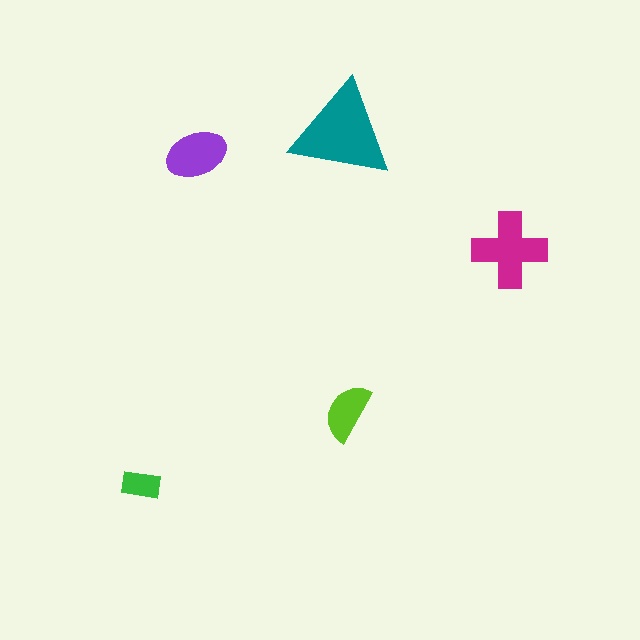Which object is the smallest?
The green rectangle.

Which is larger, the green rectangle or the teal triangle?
The teal triangle.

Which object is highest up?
The teal triangle is topmost.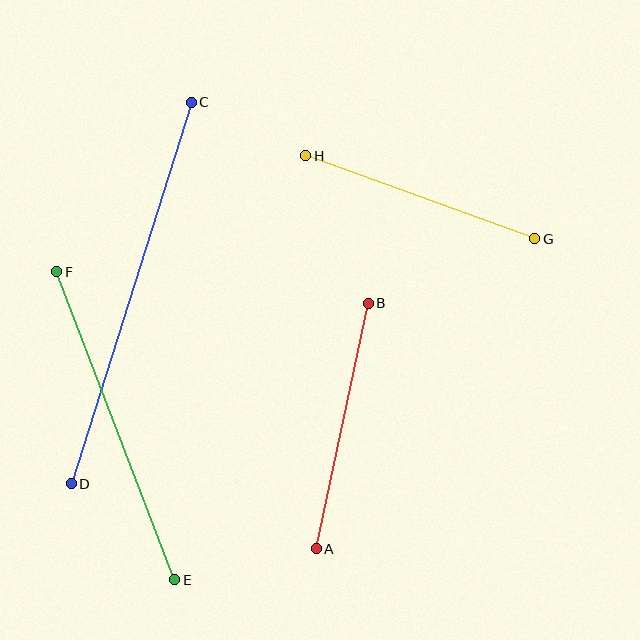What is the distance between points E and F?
The distance is approximately 330 pixels.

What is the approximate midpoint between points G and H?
The midpoint is at approximately (420, 197) pixels.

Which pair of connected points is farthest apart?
Points C and D are farthest apart.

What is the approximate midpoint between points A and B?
The midpoint is at approximately (342, 426) pixels.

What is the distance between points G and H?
The distance is approximately 243 pixels.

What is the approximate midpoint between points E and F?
The midpoint is at approximately (116, 426) pixels.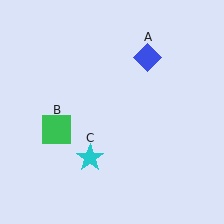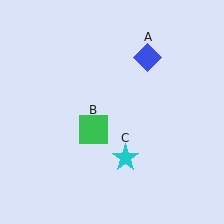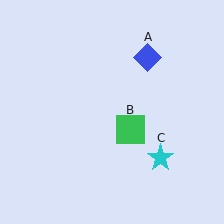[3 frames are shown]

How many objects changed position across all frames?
2 objects changed position: green square (object B), cyan star (object C).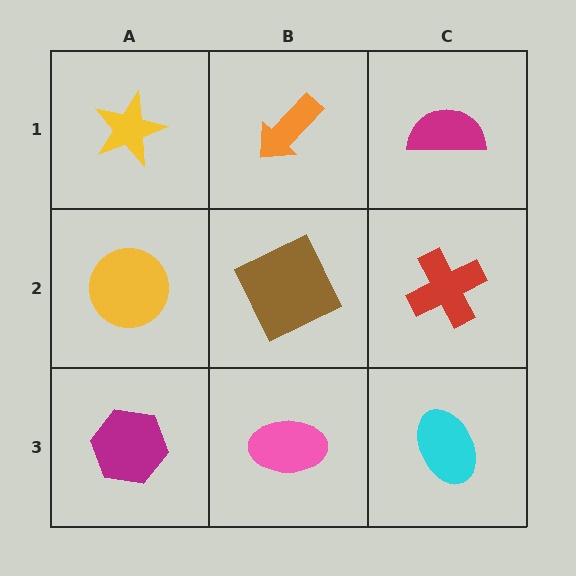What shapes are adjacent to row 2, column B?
An orange arrow (row 1, column B), a pink ellipse (row 3, column B), a yellow circle (row 2, column A), a red cross (row 2, column C).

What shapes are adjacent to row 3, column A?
A yellow circle (row 2, column A), a pink ellipse (row 3, column B).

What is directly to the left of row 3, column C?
A pink ellipse.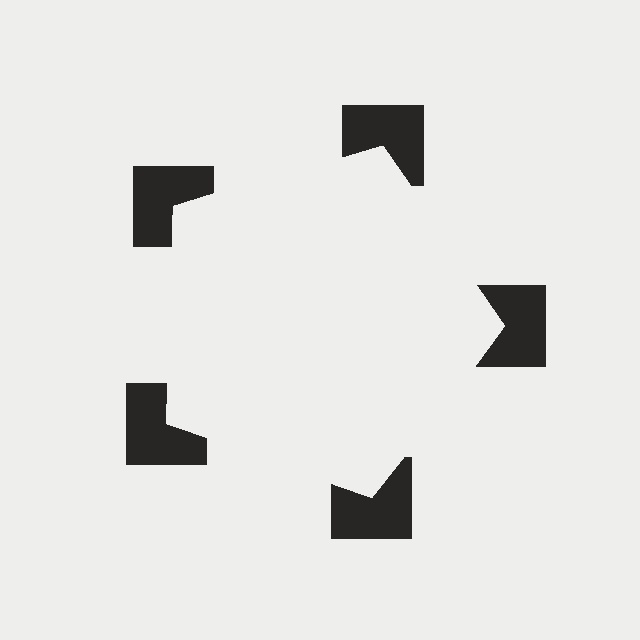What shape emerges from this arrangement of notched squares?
An illusory pentagon — its edges are inferred from the aligned wedge cuts in the notched squares, not physically drawn.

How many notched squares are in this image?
There are 5 — one at each vertex of the illusory pentagon.